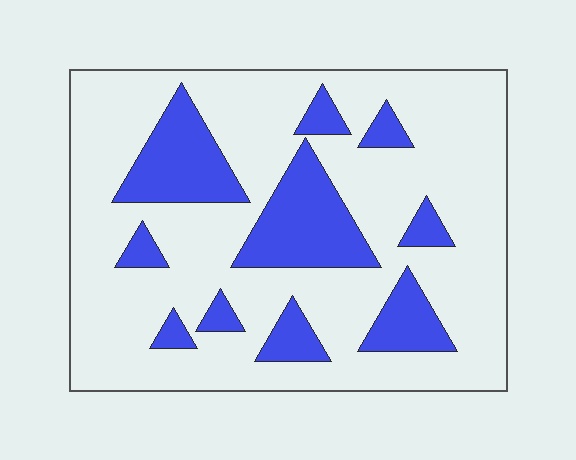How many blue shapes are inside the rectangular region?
10.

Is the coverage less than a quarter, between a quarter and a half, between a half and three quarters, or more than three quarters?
Less than a quarter.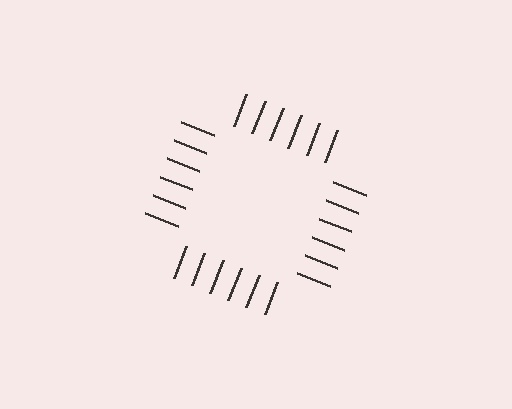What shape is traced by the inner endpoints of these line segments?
An illusory square — the line segments terminate on its edges but no continuous stroke is drawn.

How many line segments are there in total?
24 — 6 along each of the 4 edges.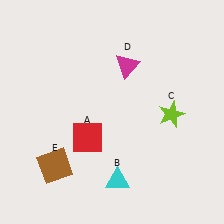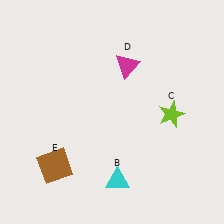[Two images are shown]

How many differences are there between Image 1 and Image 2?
There is 1 difference between the two images.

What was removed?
The red square (A) was removed in Image 2.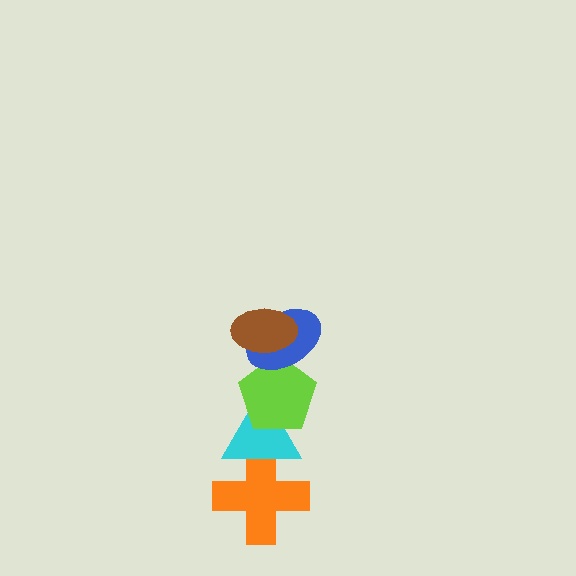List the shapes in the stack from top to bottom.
From top to bottom: the brown ellipse, the blue ellipse, the lime pentagon, the cyan triangle, the orange cross.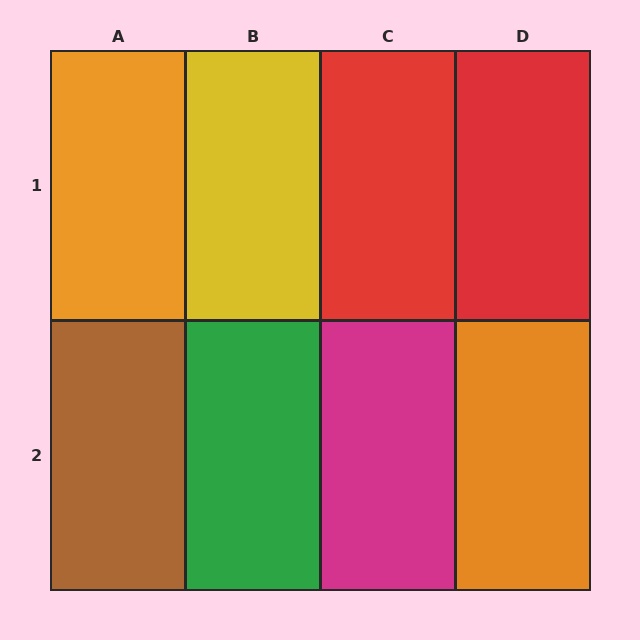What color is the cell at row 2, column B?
Green.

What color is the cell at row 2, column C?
Magenta.